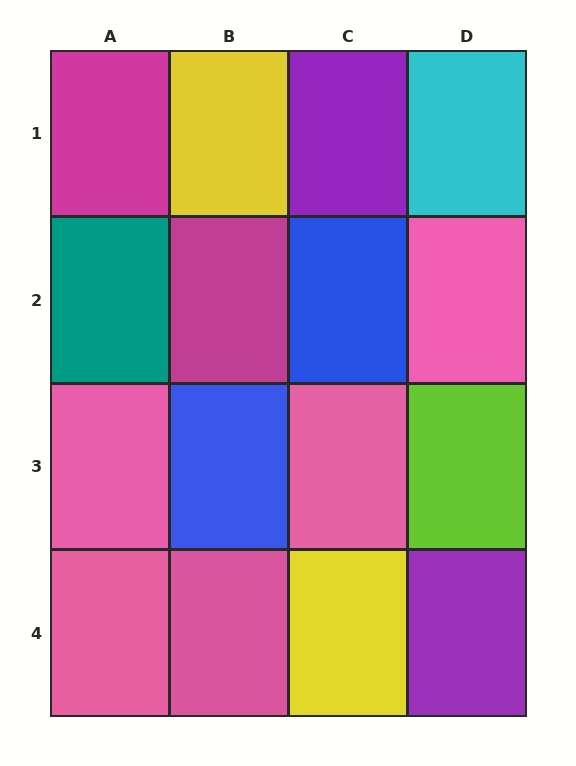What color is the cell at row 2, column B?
Magenta.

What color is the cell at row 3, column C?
Pink.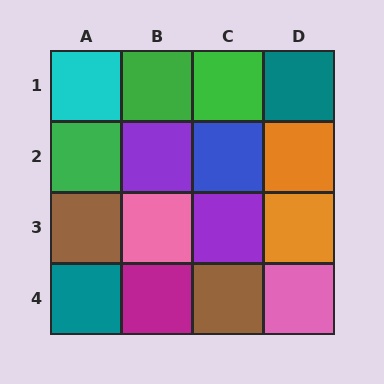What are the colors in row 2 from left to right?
Green, purple, blue, orange.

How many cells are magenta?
1 cell is magenta.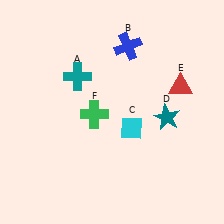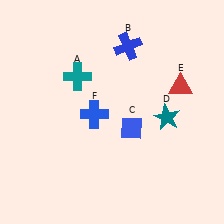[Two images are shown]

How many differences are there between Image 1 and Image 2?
There are 2 differences between the two images.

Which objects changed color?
C changed from cyan to blue. F changed from green to blue.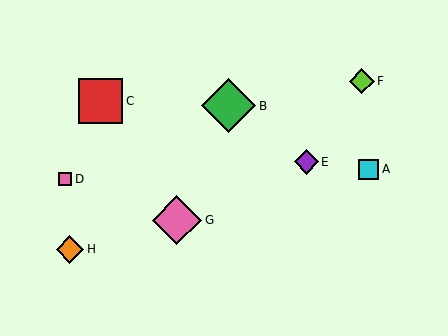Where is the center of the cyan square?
The center of the cyan square is at (369, 169).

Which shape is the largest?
The green diamond (labeled B) is the largest.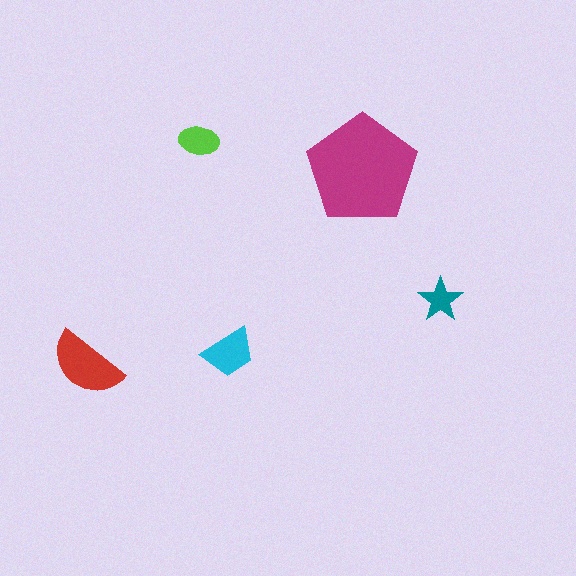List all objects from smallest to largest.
The teal star, the lime ellipse, the cyan trapezoid, the red semicircle, the magenta pentagon.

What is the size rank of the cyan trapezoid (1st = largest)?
3rd.